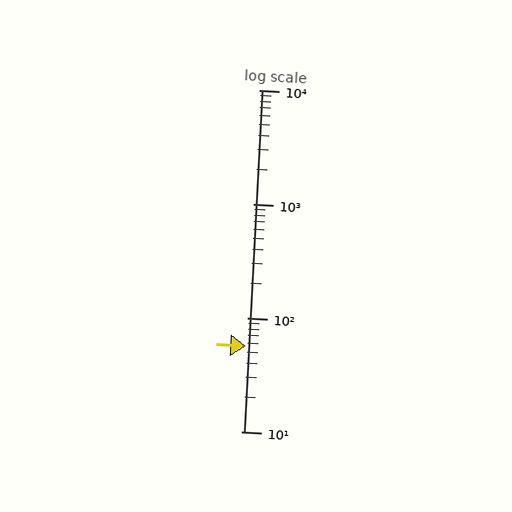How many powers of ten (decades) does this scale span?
The scale spans 3 decades, from 10 to 10000.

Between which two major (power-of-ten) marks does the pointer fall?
The pointer is between 10 and 100.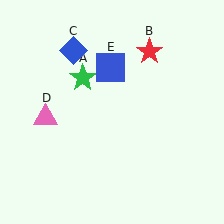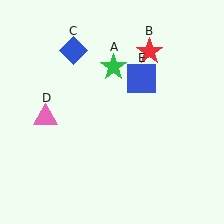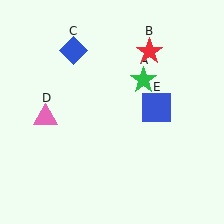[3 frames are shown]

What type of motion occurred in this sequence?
The green star (object A), blue square (object E) rotated clockwise around the center of the scene.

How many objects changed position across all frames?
2 objects changed position: green star (object A), blue square (object E).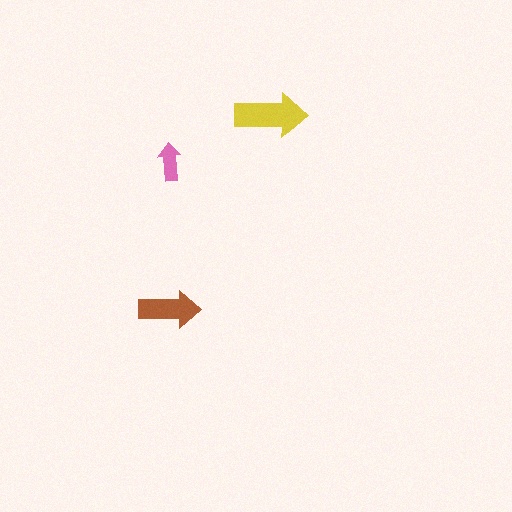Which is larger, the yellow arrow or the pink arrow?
The yellow one.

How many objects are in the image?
There are 3 objects in the image.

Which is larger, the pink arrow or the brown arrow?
The brown one.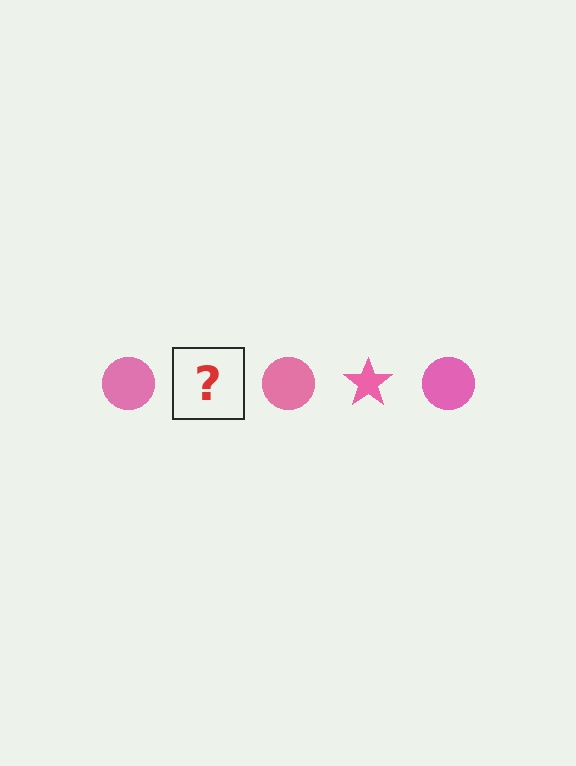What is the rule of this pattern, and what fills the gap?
The rule is that the pattern cycles through circle, star shapes in pink. The gap should be filled with a pink star.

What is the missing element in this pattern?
The missing element is a pink star.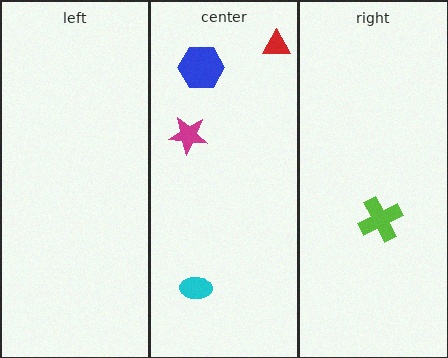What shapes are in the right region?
The lime cross.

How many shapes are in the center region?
4.